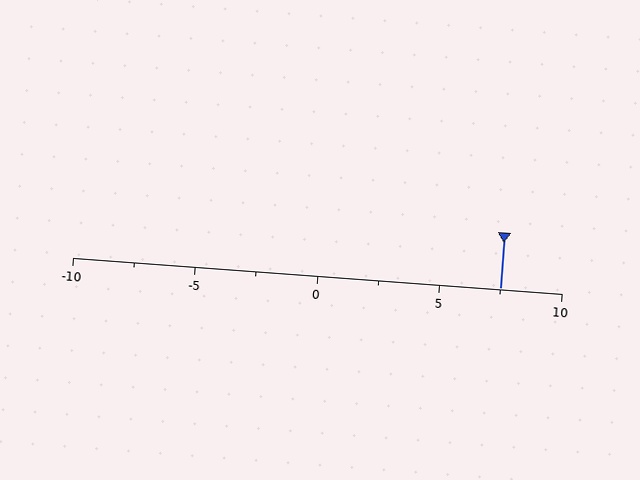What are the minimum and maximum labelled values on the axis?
The axis runs from -10 to 10.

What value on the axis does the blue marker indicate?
The marker indicates approximately 7.5.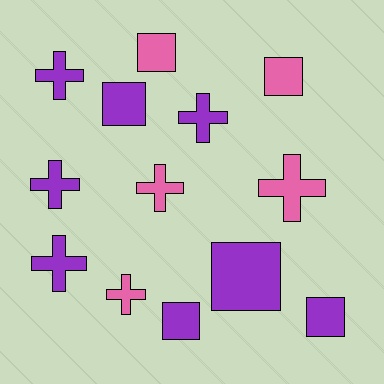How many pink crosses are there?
There are 3 pink crosses.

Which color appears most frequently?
Purple, with 8 objects.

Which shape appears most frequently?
Cross, with 7 objects.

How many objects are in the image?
There are 13 objects.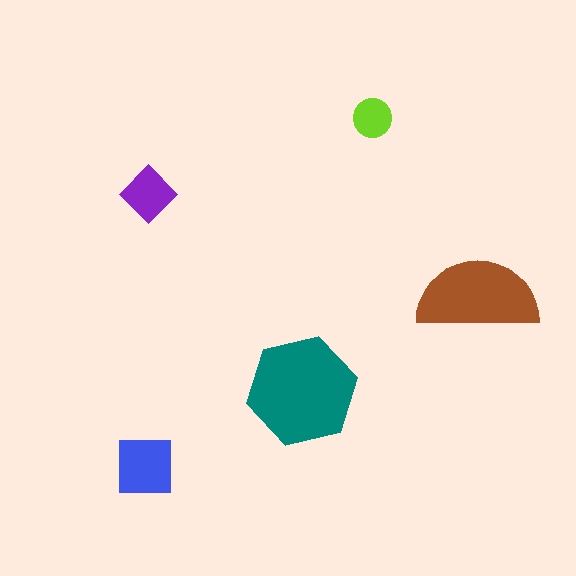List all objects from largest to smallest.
The teal hexagon, the brown semicircle, the blue square, the purple diamond, the lime circle.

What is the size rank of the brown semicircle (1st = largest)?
2nd.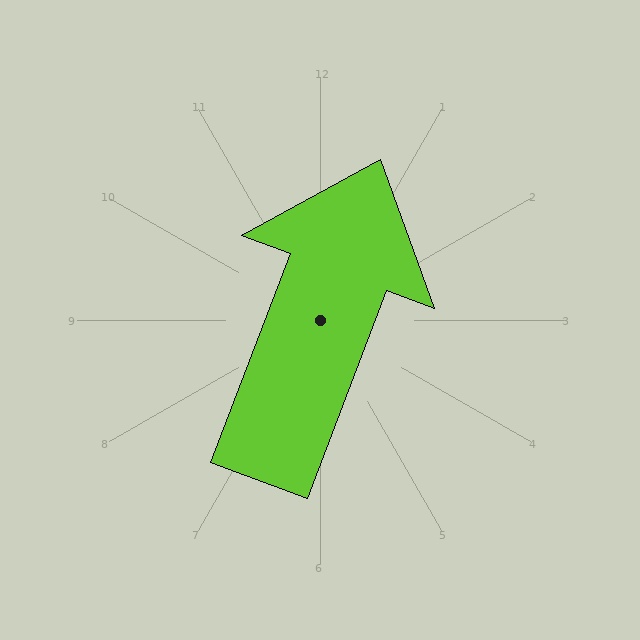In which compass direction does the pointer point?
North.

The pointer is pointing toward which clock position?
Roughly 1 o'clock.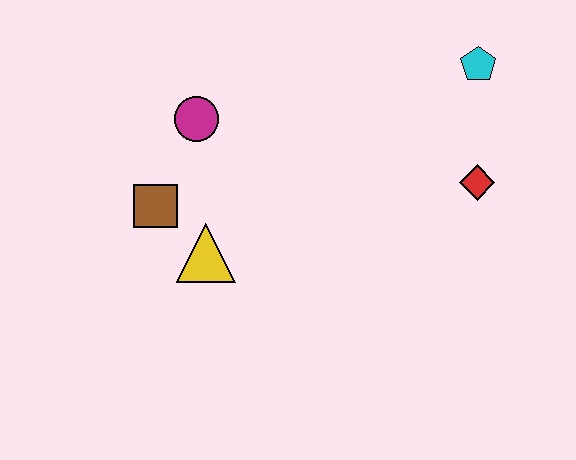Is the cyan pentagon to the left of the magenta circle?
No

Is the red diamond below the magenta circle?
Yes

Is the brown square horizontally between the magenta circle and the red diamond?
No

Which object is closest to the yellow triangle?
The brown square is closest to the yellow triangle.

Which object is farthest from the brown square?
The cyan pentagon is farthest from the brown square.